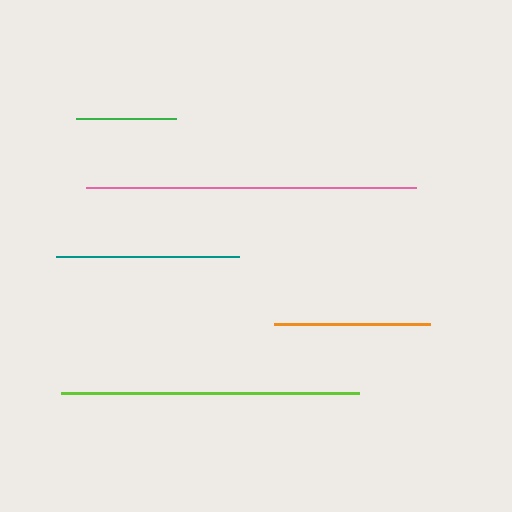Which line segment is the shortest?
The green line is the shortest at approximately 100 pixels.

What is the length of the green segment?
The green segment is approximately 100 pixels long.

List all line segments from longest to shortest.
From longest to shortest: pink, lime, teal, orange, green.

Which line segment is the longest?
The pink line is the longest at approximately 330 pixels.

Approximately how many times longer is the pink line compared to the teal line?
The pink line is approximately 1.8 times the length of the teal line.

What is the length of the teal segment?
The teal segment is approximately 183 pixels long.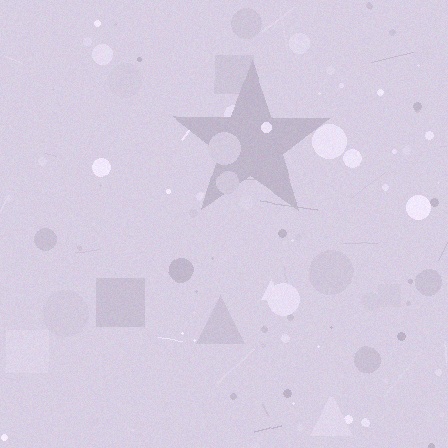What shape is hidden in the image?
A star is hidden in the image.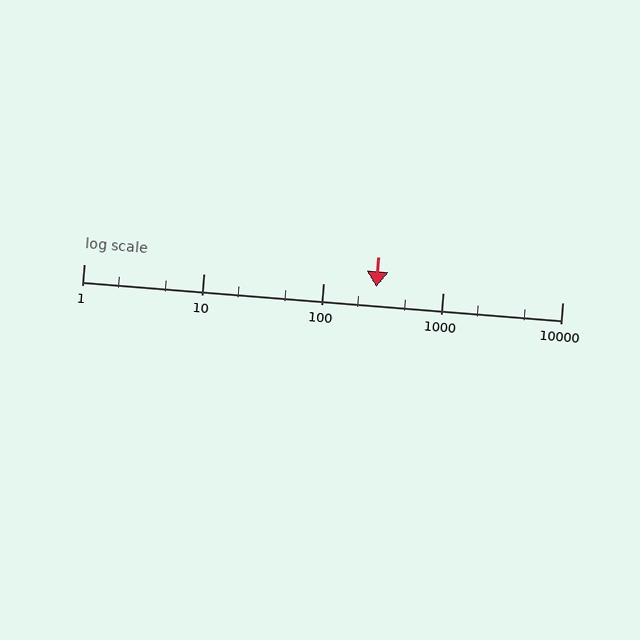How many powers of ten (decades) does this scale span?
The scale spans 4 decades, from 1 to 10000.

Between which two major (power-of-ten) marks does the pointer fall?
The pointer is between 100 and 1000.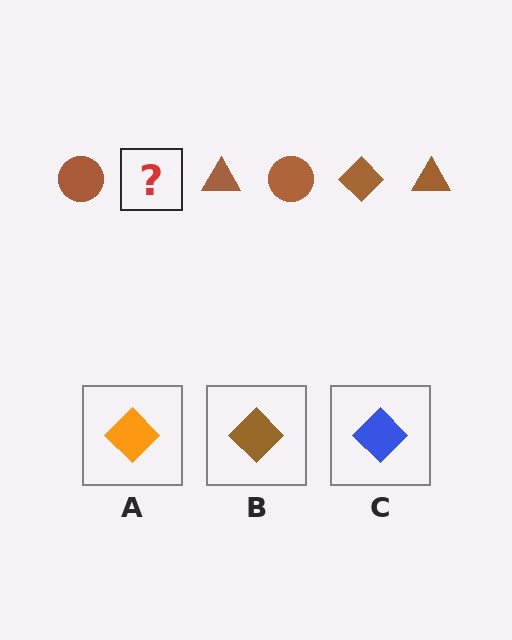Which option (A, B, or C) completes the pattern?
B.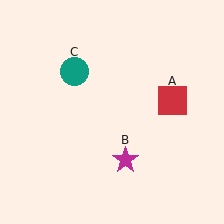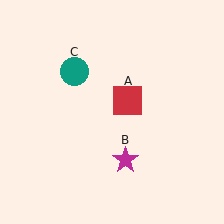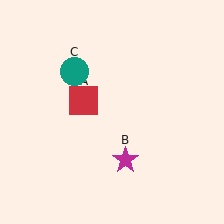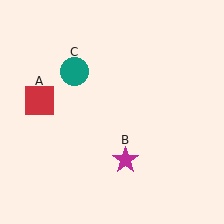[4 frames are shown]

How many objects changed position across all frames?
1 object changed position: red square (object A).